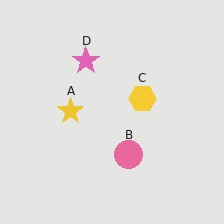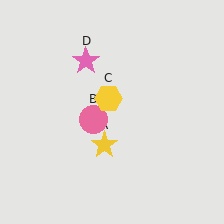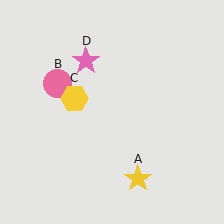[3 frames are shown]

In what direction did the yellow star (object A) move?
The yellow star (object A) moved down and to the right.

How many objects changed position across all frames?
3 objects changed position: yellow star (object A), pink circle (object B), yellow hexagon (object C).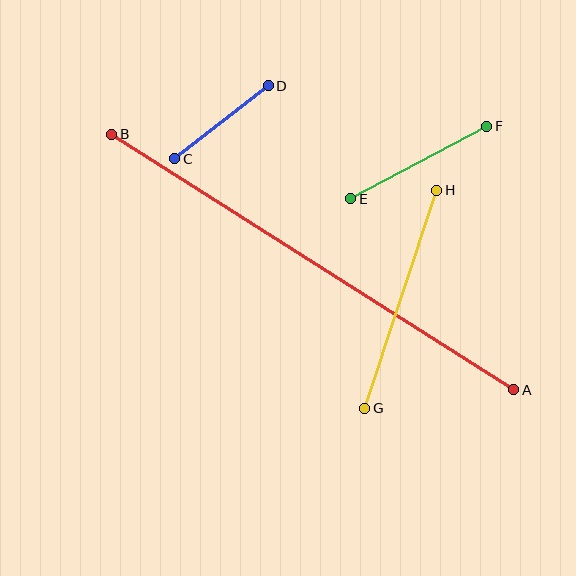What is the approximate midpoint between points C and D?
The midpoint is at approximately (221, 122) pixels.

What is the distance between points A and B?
The distance is approximately 476 pixels.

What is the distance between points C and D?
The distance is approximately 119 pixels.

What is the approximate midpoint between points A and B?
The midpoint is at approximately (313, 262) pixels.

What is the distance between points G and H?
The distance is approximately 229 pixels.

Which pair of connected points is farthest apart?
Points A and B are farthest apart.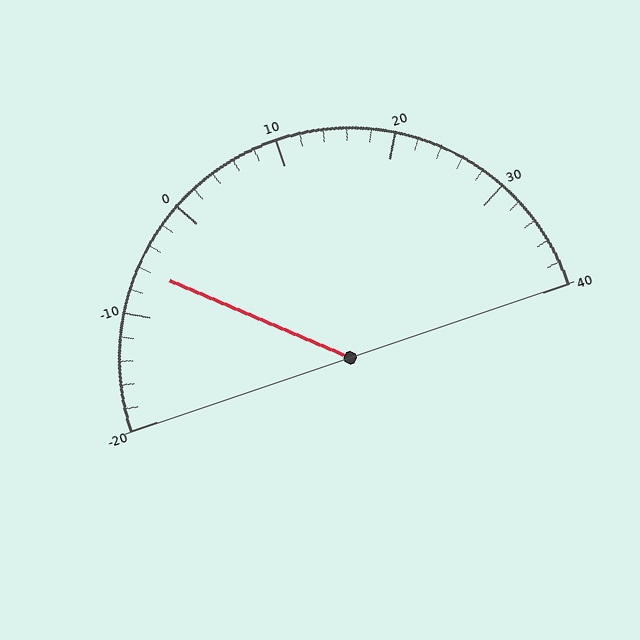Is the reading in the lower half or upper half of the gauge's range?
The reading is in the lower half of the range (-20 to 40).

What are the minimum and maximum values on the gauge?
The gauge ranges from -20 to 40.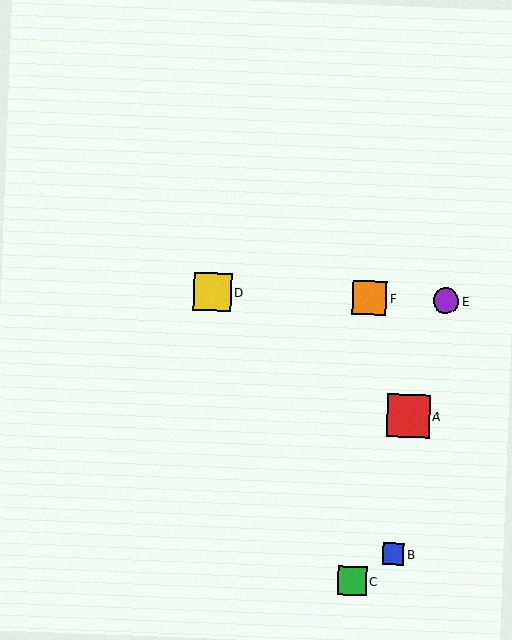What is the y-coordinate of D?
Object D is at y≈292.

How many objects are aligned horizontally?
3 objects (D, E, F) are aligned horizontally.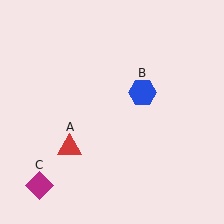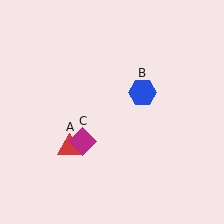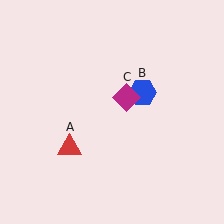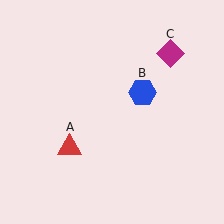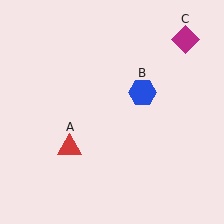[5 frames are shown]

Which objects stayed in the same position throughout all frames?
Red triangle (object A) and blue hexagon (object B) remained stationary.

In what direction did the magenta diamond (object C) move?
The magenta diamond (object C) moved up and to the right.